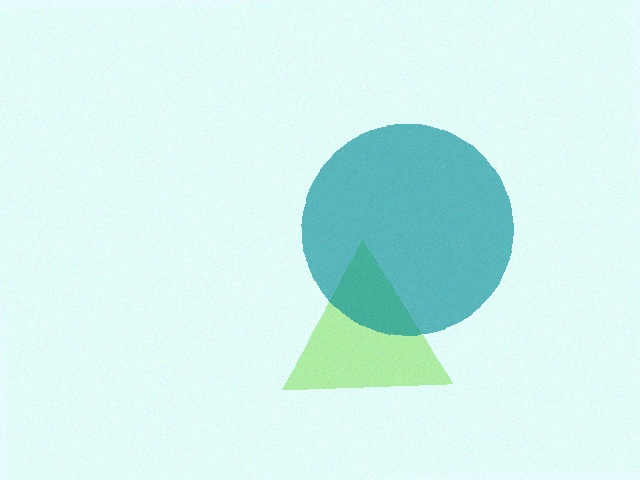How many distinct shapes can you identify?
There are 2 distinct shapes: a lime triangle, a teal circle.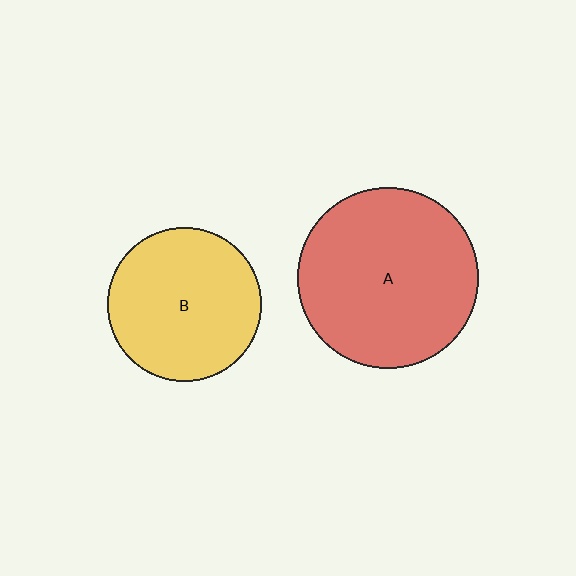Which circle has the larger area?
Circle A (red).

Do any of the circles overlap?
No, none of the circles overlap.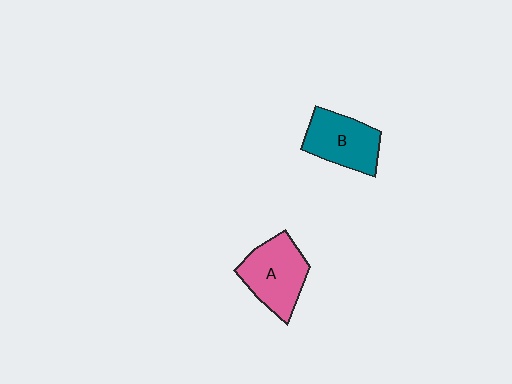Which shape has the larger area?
Shape A (pink).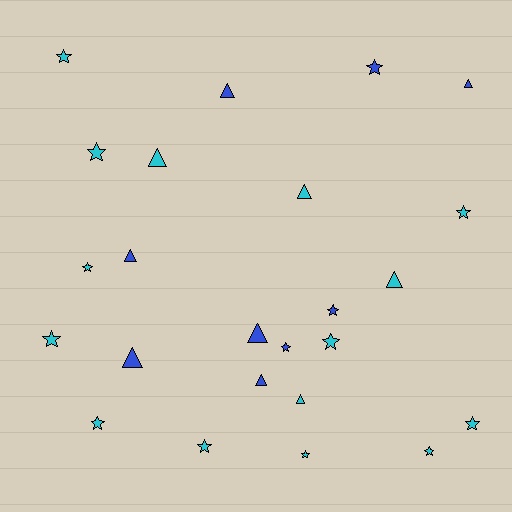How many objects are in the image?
There are 24 objects.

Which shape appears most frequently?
Star, with 14 objects.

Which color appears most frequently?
Cyan, with 15 objects.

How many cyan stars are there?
There are 11 cyan stars.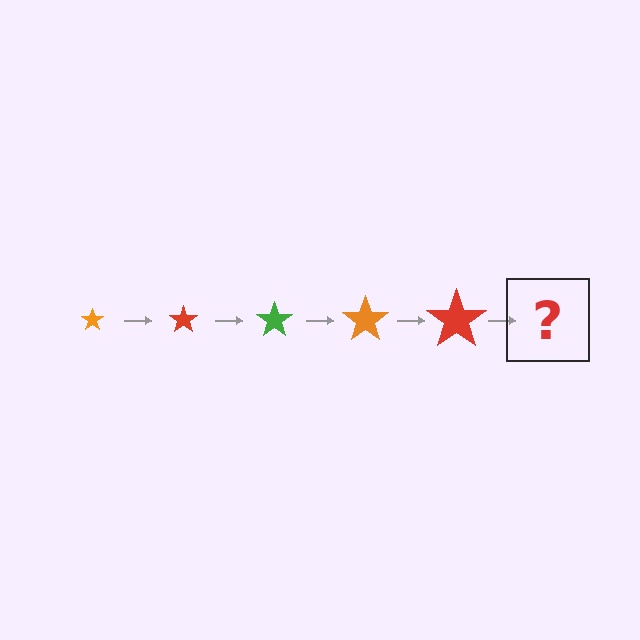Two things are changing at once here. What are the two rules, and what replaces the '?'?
The two rules are that the star grows larger each step and the color cycles through orange, red, and green. The '?' should be a green star, larger than the previous one.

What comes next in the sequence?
The next element should be a green star, larger than the previous one.